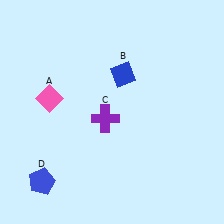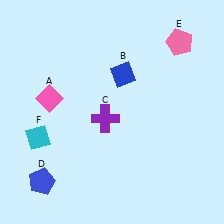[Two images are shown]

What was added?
A pink pentagon (E), a cyan diamond (F) were added in Image 2.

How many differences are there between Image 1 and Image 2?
There are 2 differences between the two images.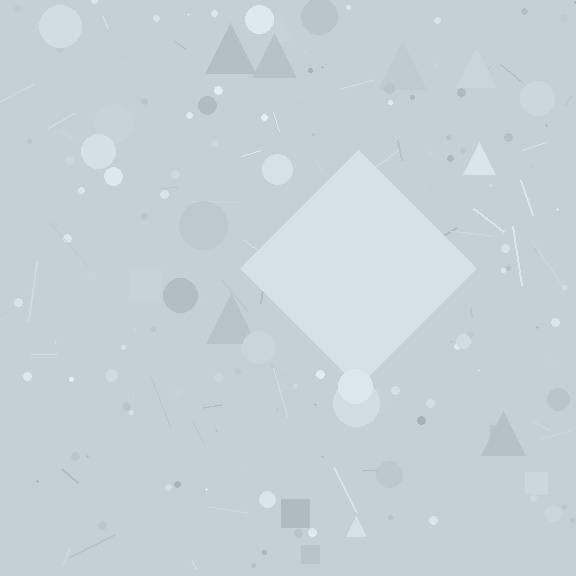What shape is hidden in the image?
A diamond is hidden in the image.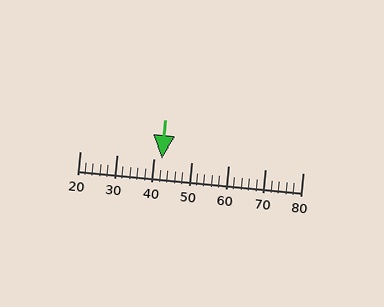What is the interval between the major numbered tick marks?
The major tick marks are spaced 10 units apart.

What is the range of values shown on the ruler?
The ruler shows values from 20 to 80.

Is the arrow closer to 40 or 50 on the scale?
The arrow is closer to 40.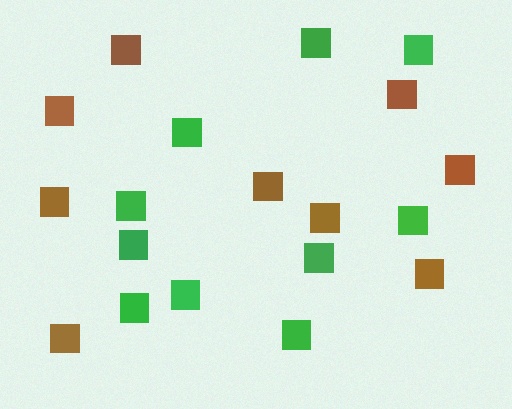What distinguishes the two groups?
There are 2 groups: one group of brown squares (9) and one group of green squares (10).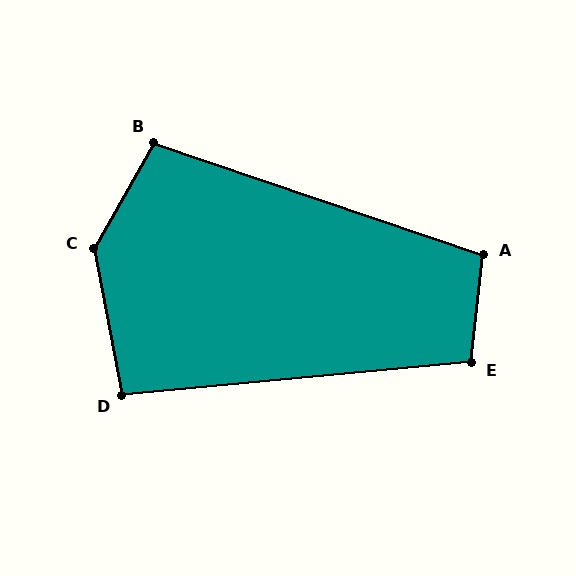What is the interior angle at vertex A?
Approximately 103 degrees (obtuse).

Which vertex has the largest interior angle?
C, at approximately 140 degrees.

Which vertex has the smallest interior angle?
D, at approximately 95 degrees.